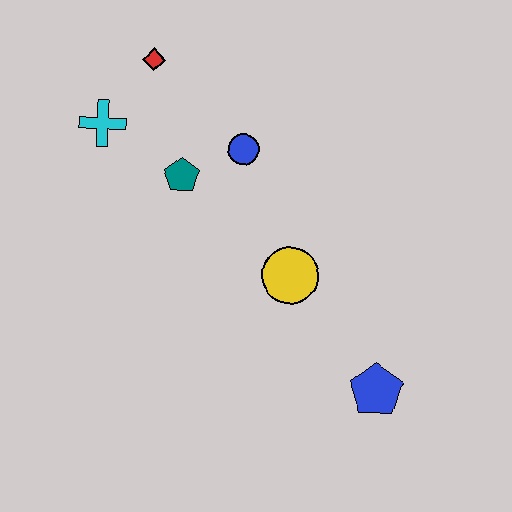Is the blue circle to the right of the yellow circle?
No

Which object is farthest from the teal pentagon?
The blue pentagon is farthest from the teal pentagon.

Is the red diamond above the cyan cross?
Yes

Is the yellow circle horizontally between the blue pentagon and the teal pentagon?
Yes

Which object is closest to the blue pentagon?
The yellow circle is closest to the blue pentagon.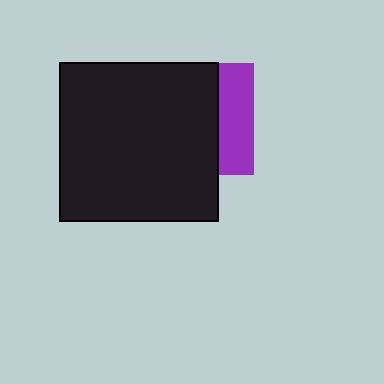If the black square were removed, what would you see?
You would see the complete purple square.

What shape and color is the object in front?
The object in front is a black square.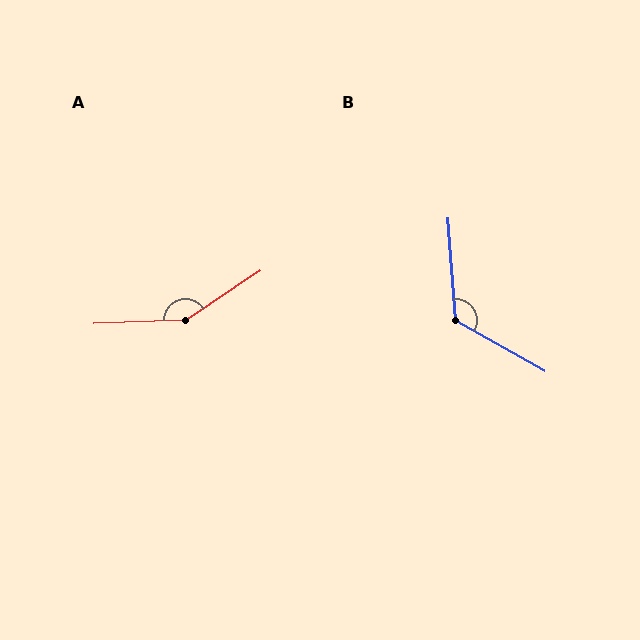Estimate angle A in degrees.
Approximately 148 degrees.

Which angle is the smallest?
B, at approximately 124 degrees.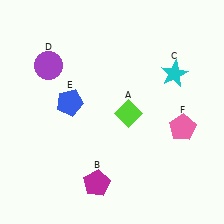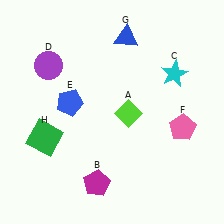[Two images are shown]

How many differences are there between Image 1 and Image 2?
There are 2 differences between the two images.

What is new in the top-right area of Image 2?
A blue triangle (G) was added in the top-right area of Image 2.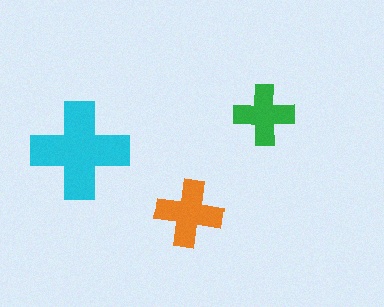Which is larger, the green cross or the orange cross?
The orange one.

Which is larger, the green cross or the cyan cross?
The cyan one.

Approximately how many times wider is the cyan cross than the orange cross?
About 1.5 times wider.